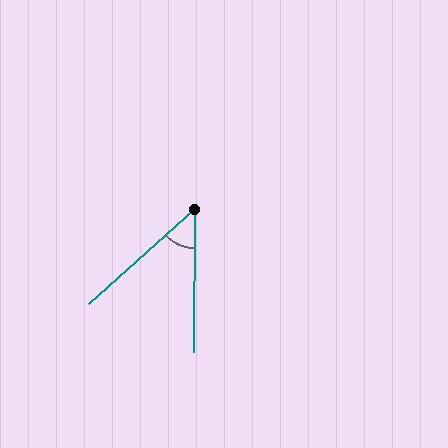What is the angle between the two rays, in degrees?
Approximately 47 degrees.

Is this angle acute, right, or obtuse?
It is acute.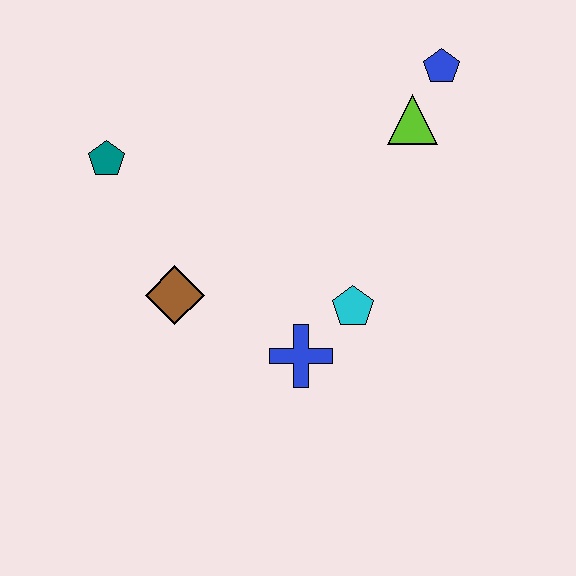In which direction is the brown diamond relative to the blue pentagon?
The brown diamond is to the left of the blue pentagon.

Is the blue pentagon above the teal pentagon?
Yes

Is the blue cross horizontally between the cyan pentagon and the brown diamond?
Yes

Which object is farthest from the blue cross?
The blue pentagon is farthest from the blue cross.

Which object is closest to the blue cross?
The cyan pentagon is closest to the blue cross.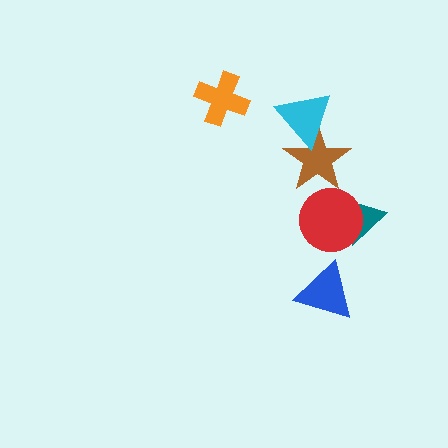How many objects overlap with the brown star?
1 object overlaps with the brown star.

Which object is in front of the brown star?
The cyan triangle is in front of the brown star.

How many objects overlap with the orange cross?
0 objects overlap with the orange cross.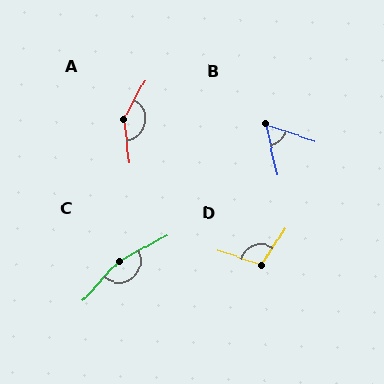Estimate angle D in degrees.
Approximately 105 degrees.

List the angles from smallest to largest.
B (59°), D (105°), A (143°), C (160°).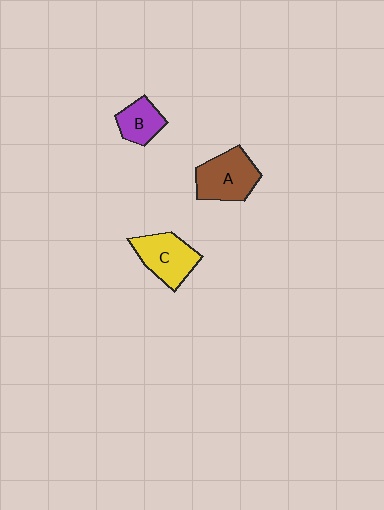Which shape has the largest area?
Shape A (brown).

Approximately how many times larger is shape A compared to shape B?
Approximately 1.6 times.